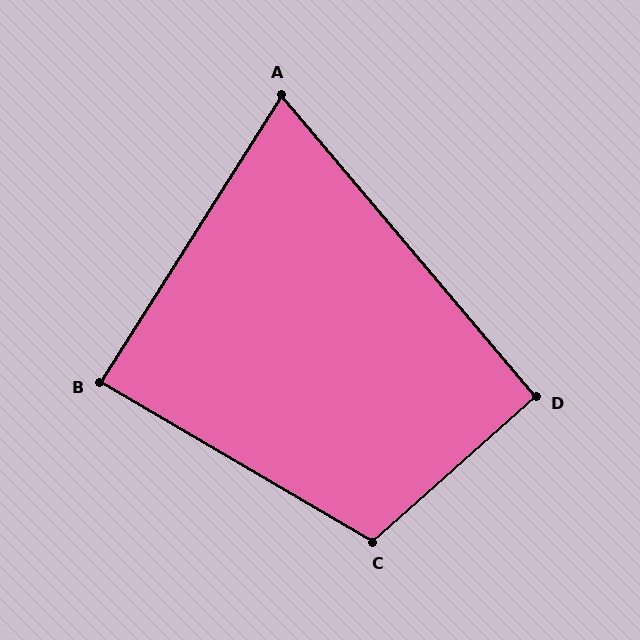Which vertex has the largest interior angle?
C, at approximately 108 degrees.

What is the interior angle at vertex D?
Approximately 92 degrees (approximately right).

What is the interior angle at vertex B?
Approximately 88 degrees (approximately right).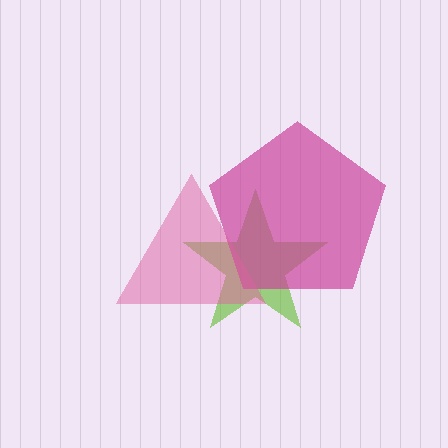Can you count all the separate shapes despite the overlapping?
Yes, there are 3 separate shapes.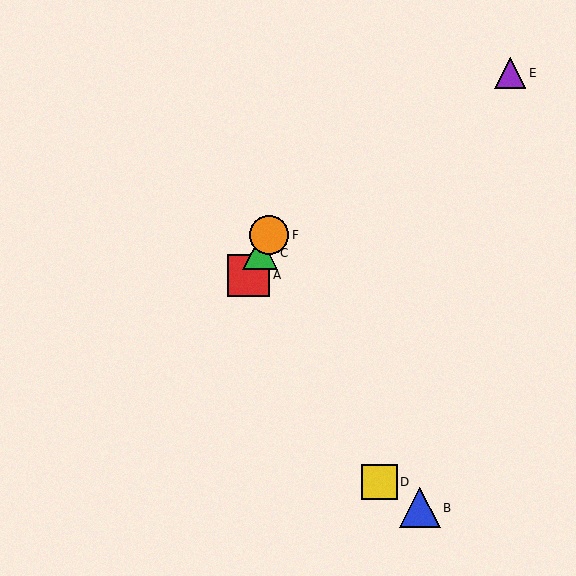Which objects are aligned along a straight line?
Objects A, C, F are aligned along a straight line.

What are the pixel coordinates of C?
Object C is at (260, 253).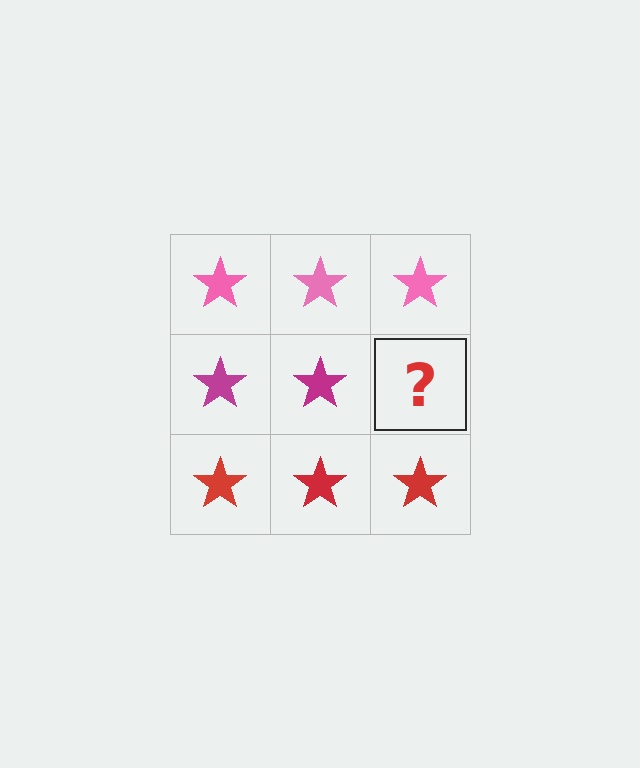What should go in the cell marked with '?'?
The missing cell should contain a magenta star.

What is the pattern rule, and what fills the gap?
The rule is that each row has a consistent color. The gap should be filled with a magenta star.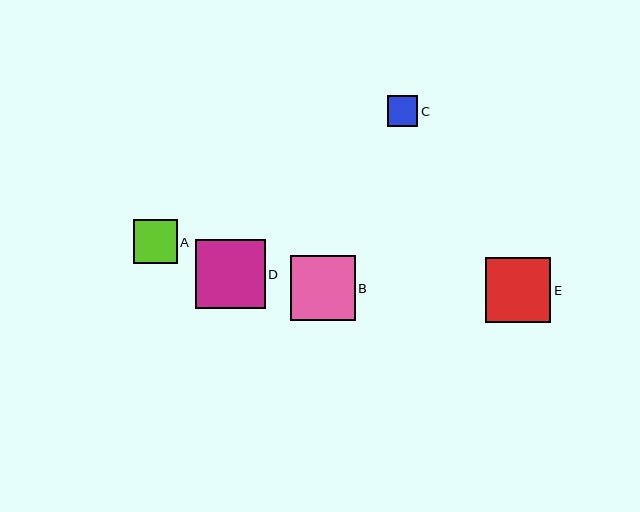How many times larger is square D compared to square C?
Square D is approximately 2.3 times the size of square C.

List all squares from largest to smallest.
From largest to smallest: D, B, E, A, C.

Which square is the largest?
Square D is the largest with a size of approximately 69 pixels.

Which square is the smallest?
Square C is the smallest with a size of approximately 31 pixels.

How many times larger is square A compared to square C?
Square A is approximately 1.4 times the size of square C.